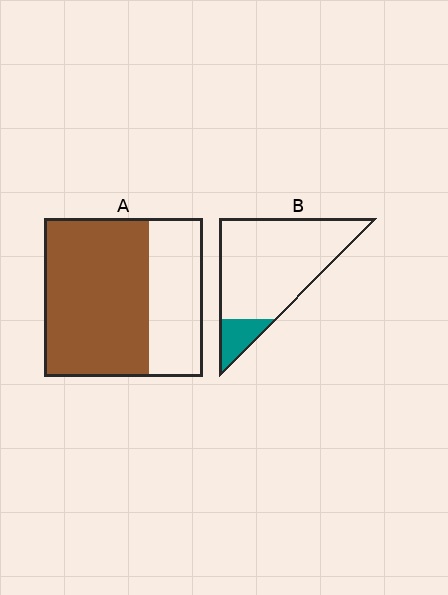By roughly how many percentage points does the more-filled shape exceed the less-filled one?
By roughly 55 percentage points (A over B).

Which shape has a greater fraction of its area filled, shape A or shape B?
Shape A.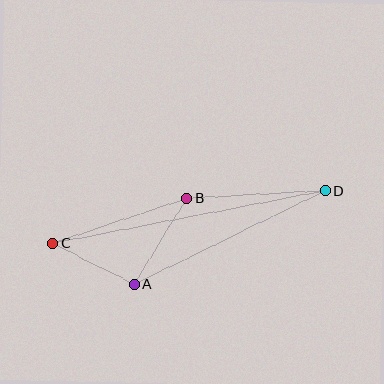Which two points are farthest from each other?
Points C and D are farthest from each other.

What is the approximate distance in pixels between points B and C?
The distance between B and C is approximately 142 pixels.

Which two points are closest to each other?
Points A and C are closest to each other.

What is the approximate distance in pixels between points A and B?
The distance between A and B is approximately 101 pixels.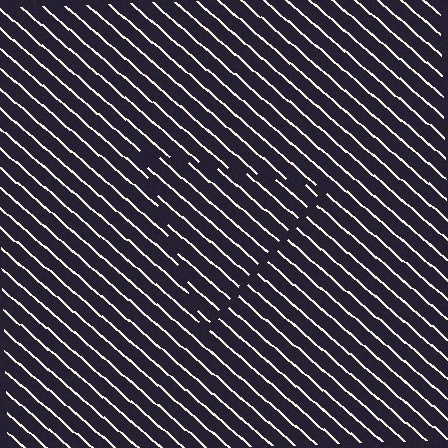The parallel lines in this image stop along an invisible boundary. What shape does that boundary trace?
An illusory triangle. The interior of the shape contains the same grating, shifted by half a period — the contour is defined by the phase discontinuity where line-ends from the inner and outer gratings abut.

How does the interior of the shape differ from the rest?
The interior of the shape contains the same grating, shifted by half a period — the contour is defined by the phase discontinuity where line-ends from the inner and outer gratings abut.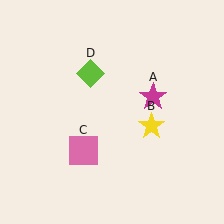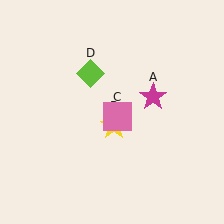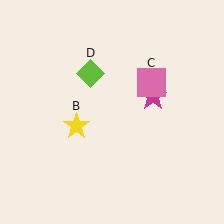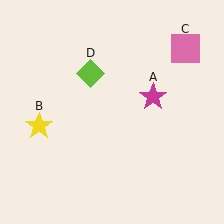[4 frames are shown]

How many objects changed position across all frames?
2 objects changed position: yellow star (object B), pink square (object C).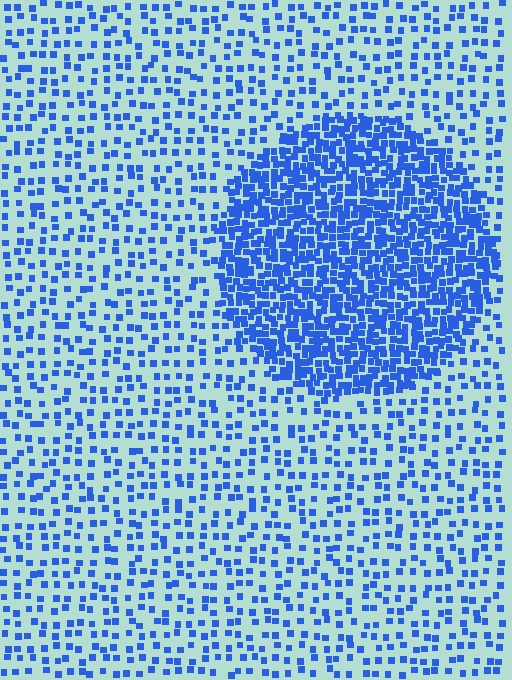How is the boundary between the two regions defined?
The boundary is defined by a change in element density (approximately 2.8x ratio). All elements are the same color, size, and shape.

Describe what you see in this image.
The image contains small blue elements arranged at two different densities. A circle-shaped region is visible where the elements are more densely packed than the surrounding area.